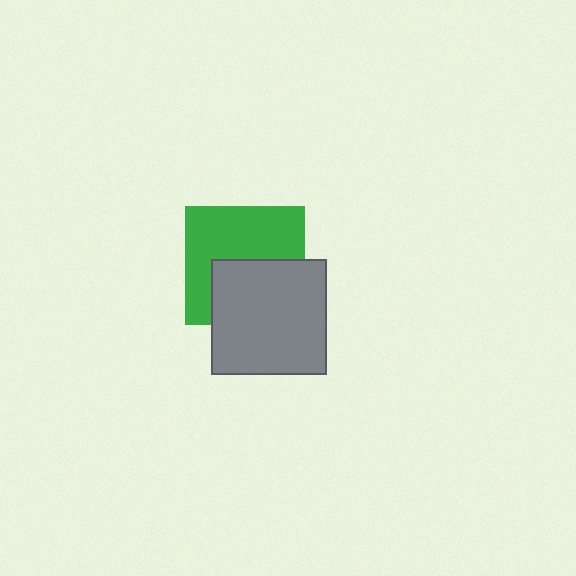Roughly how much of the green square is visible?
About half of it is visible (roughly 57%).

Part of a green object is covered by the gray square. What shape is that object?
It is a square.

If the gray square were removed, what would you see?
You would see the complete green square.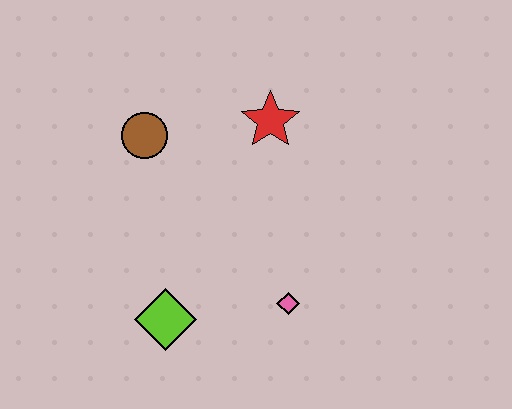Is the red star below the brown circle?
No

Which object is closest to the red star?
The brown circle is closest to the red star.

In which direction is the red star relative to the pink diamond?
The red star is above the pink diamond.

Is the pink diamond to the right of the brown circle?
Yes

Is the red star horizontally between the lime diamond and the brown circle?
No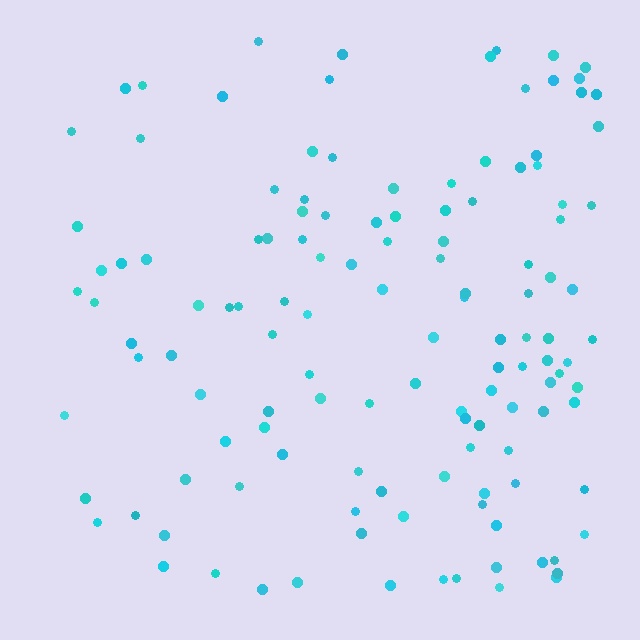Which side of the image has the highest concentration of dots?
The right.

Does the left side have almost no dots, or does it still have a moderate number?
Still a moderate number, just noticeably fewer than the right.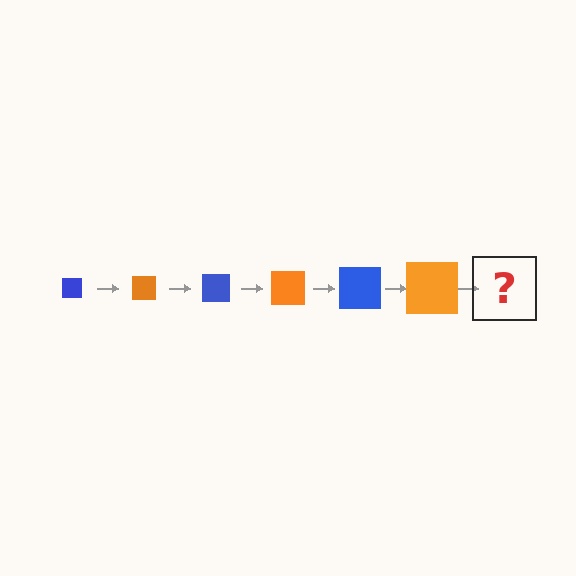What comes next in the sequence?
The next element should be a blue square, larger than the previous one.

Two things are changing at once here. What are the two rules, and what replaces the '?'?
The two rules are that the square grows larger each step and the color cycles through blue and orange. The '?' should be a blue square, larger than the previous one.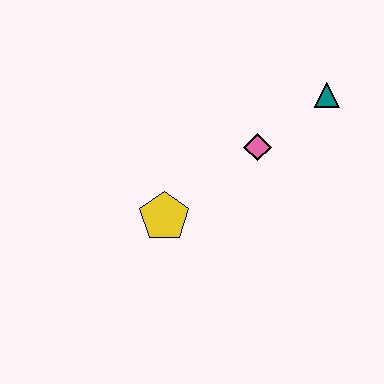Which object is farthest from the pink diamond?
The yellow pentagon is farthest from the pink diamond.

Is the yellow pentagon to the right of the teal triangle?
No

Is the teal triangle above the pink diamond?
Yes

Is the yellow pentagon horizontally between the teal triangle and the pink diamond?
No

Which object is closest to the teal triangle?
The pink diamond is closest to the teal triangle.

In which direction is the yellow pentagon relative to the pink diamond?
The yellow pentagon is to the left of the pink diamond.